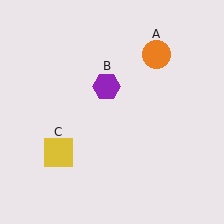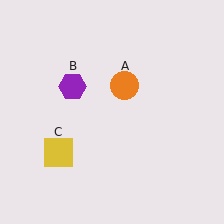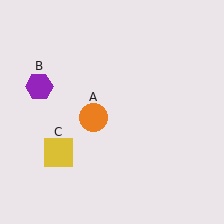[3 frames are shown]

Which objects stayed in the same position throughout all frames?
Yellow square (object C) remained stationary.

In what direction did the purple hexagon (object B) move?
The purple hexagon (object B) moved left.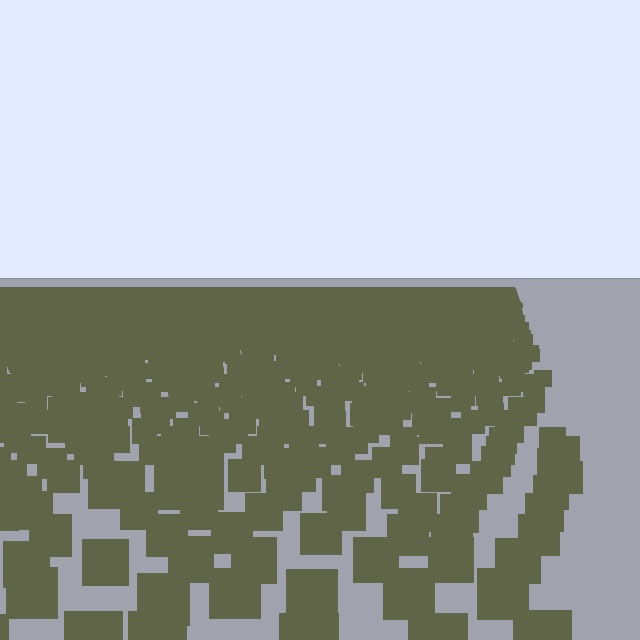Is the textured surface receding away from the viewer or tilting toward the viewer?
The surface is receding away from the viewer. Texture elements get smaller and denser toward the top.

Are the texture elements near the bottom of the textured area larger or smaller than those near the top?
Larger. Near the bottom, elements are closer to the viewer and appear at a bigger on-screen size.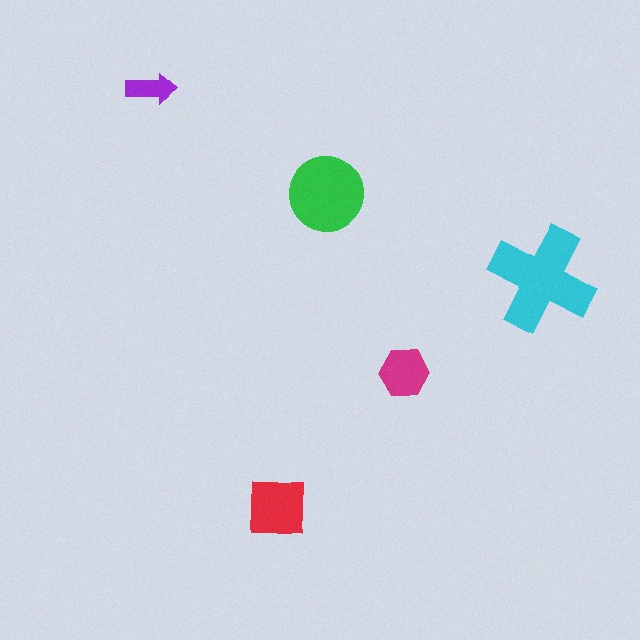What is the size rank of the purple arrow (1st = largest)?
5th.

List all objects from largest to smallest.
The cyan cross, the green circle, the red square, the magenta hexagon, the purple arrow.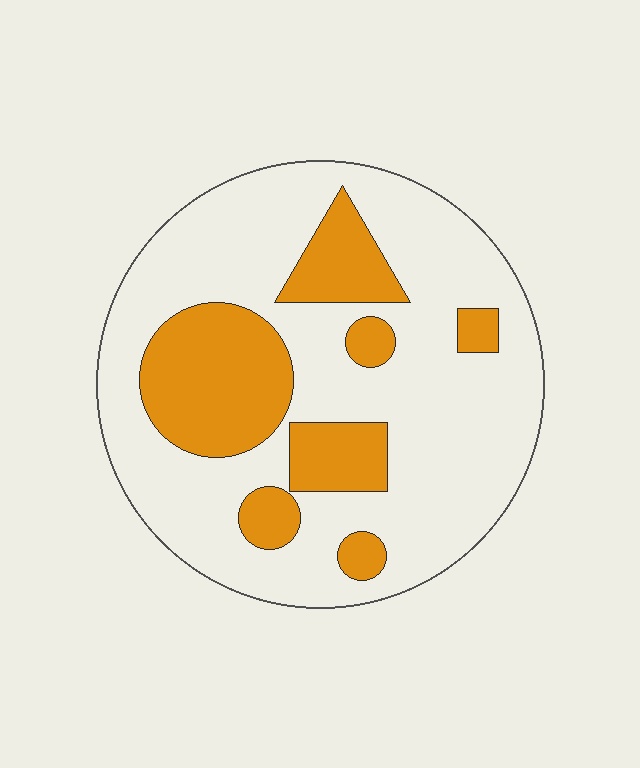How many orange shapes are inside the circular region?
7.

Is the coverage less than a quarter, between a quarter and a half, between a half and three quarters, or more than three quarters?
Between a quarter and a half.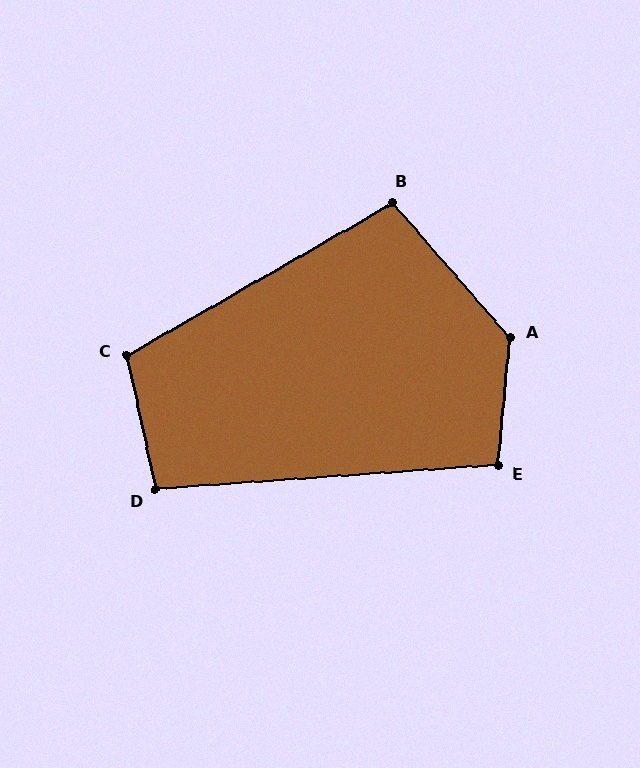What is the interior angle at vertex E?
Approximately 100 degrees (obtuse).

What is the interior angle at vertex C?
Approximately 108 degrees (obtuse).